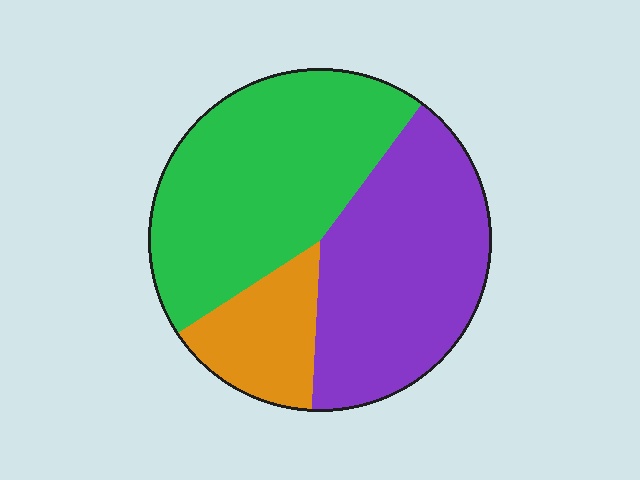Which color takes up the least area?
Orange, at roughly 15%.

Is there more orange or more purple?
Purple.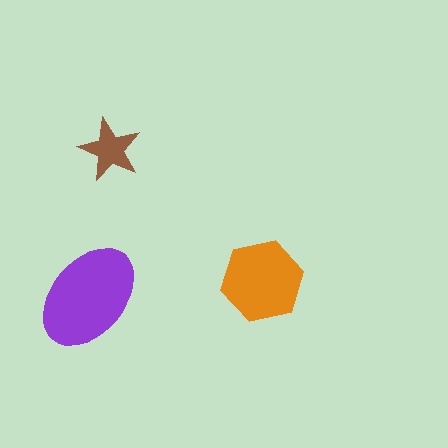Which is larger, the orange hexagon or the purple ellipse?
The purple ellipse.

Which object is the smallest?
The brown star.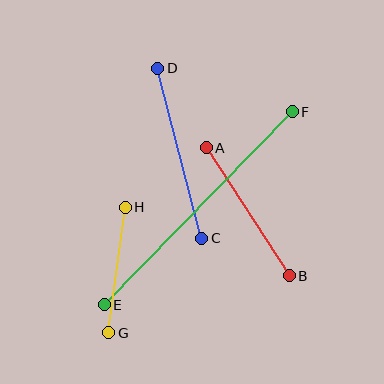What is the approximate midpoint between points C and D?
The midpoint is at approximately (180, 153) pixels.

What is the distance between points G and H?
The distance is approximately 126 pixels.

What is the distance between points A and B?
The distance is approximately 153 pixels.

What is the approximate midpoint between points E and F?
The midpoint is at approximately (198, 208) pixels.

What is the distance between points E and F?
The distance is approximately 269 pixels.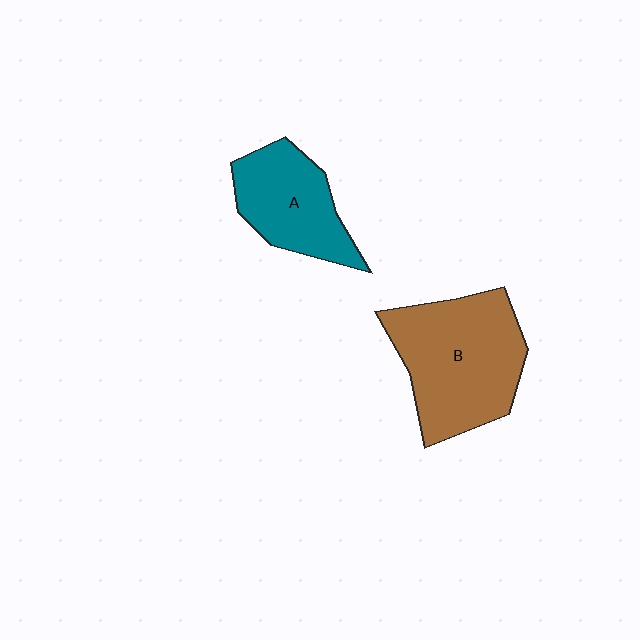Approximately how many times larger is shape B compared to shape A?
Approximately 1.5 times.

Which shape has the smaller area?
Shape A (teal).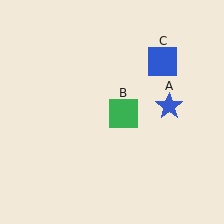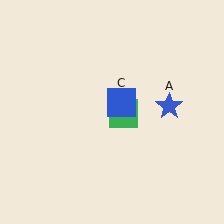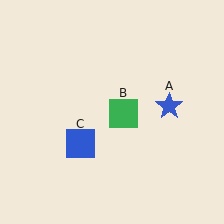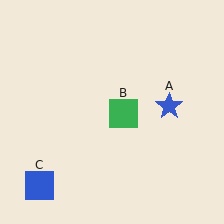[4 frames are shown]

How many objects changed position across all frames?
1 object changed position: blue square (object C).